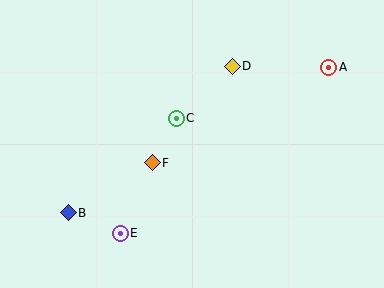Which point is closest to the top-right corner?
Point A is closest to the top-right corner.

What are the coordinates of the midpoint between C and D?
The midpoint between C and D is at (204, 92).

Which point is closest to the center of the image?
Point C at (176, 118) is closest to the center.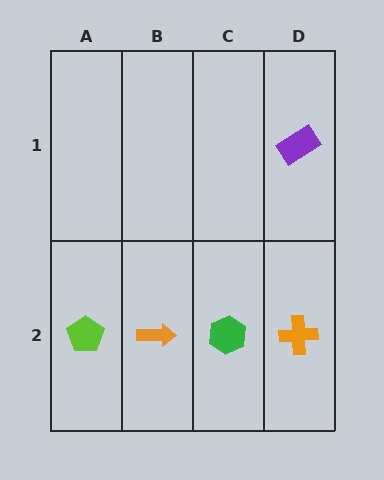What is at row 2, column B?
An orange arrow.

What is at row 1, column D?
A purple rectangle.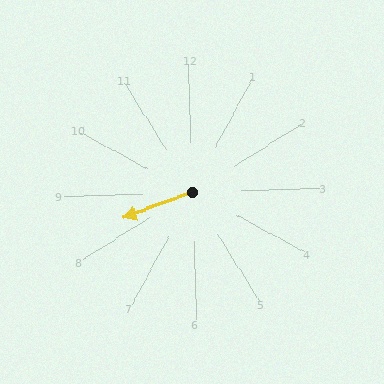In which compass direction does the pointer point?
West.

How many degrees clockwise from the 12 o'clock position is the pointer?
Approximately 252 degrees.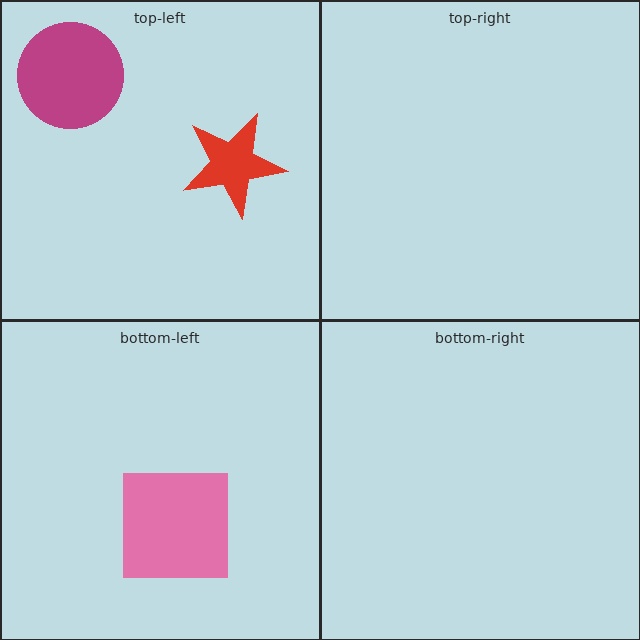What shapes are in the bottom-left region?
The pink square.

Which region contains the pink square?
The bottom-left region.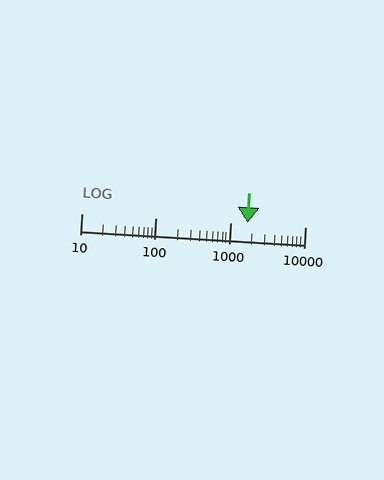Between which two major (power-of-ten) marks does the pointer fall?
The pointer is between 1000 and 10000.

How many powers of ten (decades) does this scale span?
The scale spans 3 decades, from 10 to 10000.